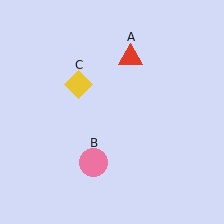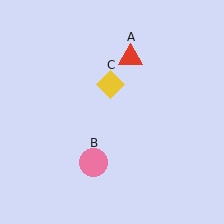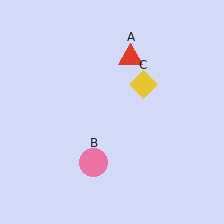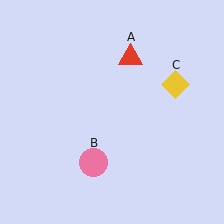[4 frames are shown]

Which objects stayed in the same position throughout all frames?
Red triangle (object A) and pink circle (object B) remained stationary.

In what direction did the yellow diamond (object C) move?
The yellow diamond (object C) moved right.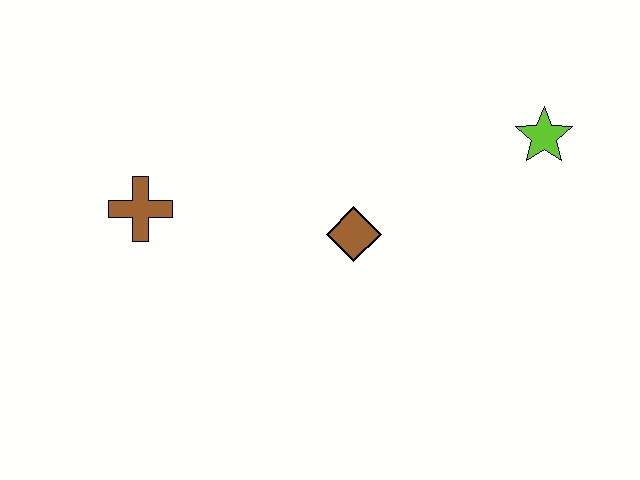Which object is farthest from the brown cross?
The lime star is farthest from the brown cross.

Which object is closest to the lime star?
The brown diamond is closest to the lime star.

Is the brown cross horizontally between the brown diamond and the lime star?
No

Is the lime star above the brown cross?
Yes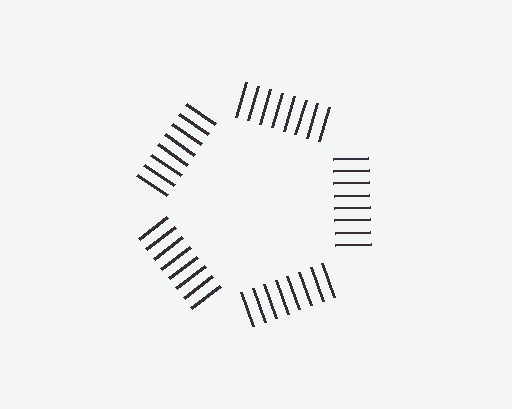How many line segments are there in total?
40 — 8 along each of the 5 edges.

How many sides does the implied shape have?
5 sides — the line-ends trace a pentagon.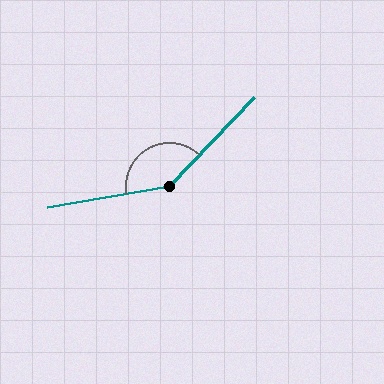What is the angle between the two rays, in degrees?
Approximately 143 degrees.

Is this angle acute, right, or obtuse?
It is obtuse.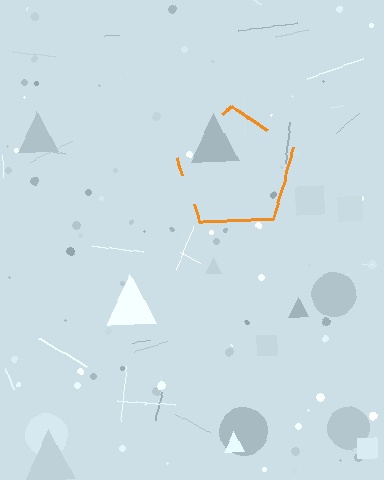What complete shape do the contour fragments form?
The contour fragments form a pentagon.